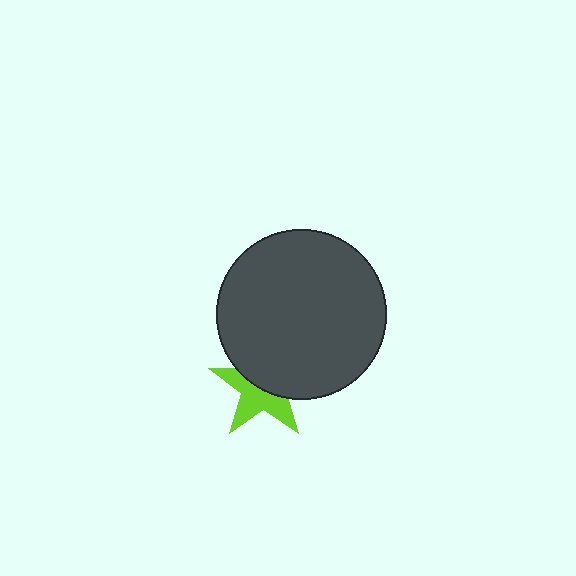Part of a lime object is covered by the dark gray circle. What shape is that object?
It is a star.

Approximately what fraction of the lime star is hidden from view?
Roughly 50% of the lime star is hidden behind the dark gray circle.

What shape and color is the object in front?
The object in front is a dark gray circle.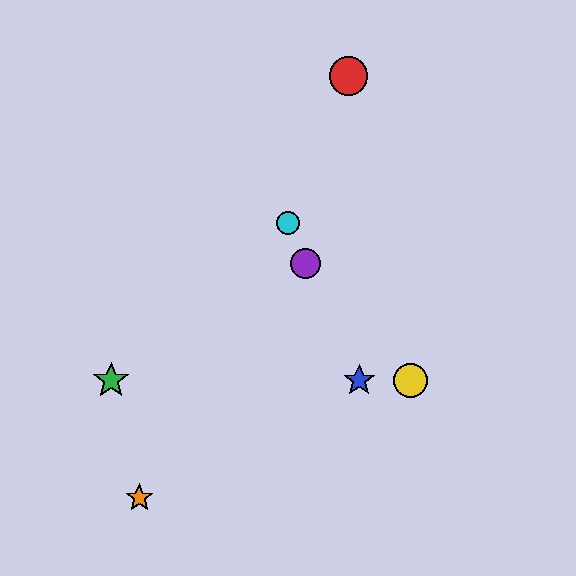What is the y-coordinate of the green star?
The green star is at y≈380.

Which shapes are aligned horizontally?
The blue star, the green star, the yellow circle are aligned horizontally.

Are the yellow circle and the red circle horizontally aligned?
No, the yellow circle is at y≈380 and the red circle is at y≈76.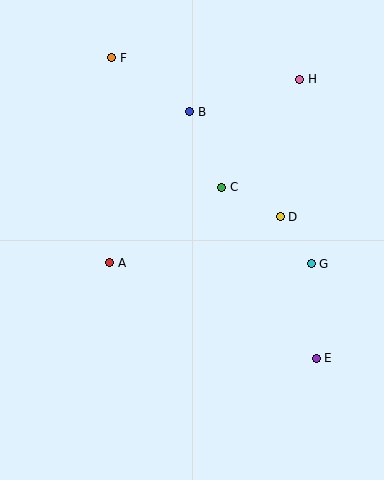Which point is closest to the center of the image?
Point C at (222, 187) is closest to the center.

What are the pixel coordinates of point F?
Point F is at (112, 58).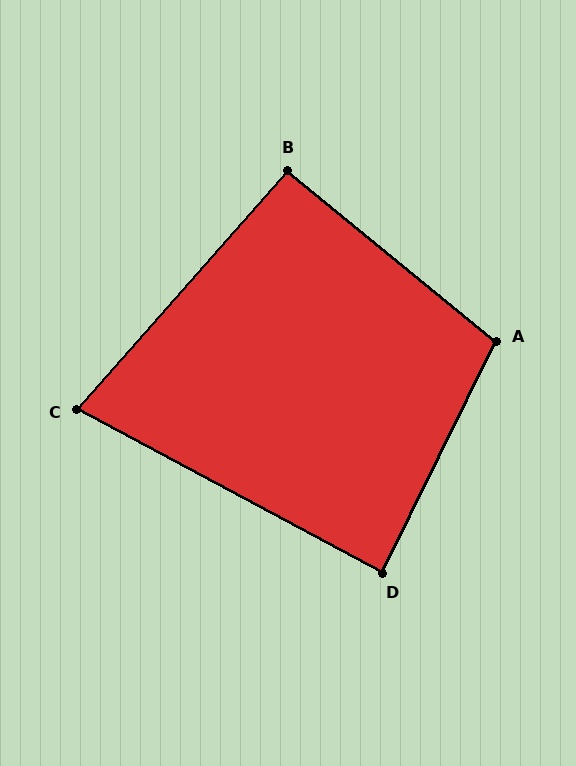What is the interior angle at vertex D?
Approximately 88 degrees (approximately right).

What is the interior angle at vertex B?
Approximately 92 degrees (approximately right).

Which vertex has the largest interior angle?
A, at approximately 103 degrees.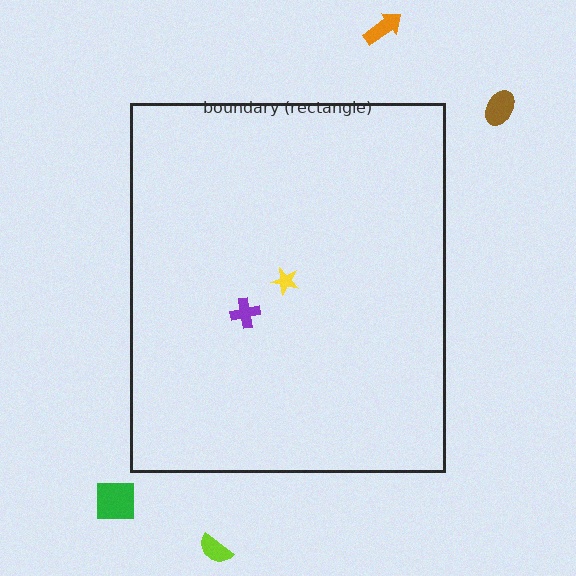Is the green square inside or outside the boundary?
Outside.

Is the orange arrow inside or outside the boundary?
Outside.